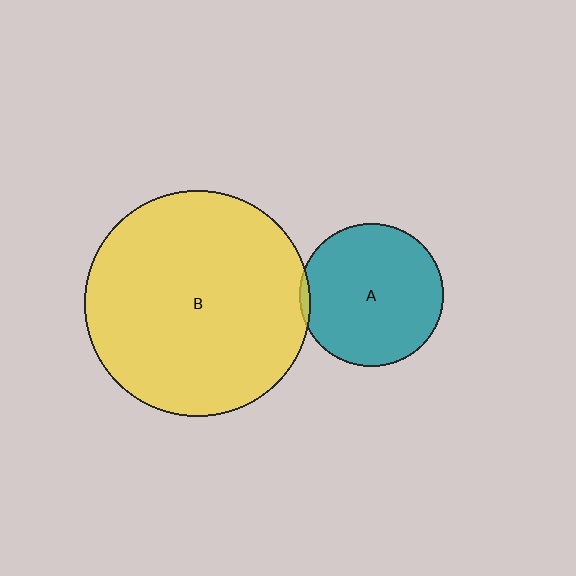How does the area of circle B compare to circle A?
Approximately 2.5 times.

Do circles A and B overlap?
Yes.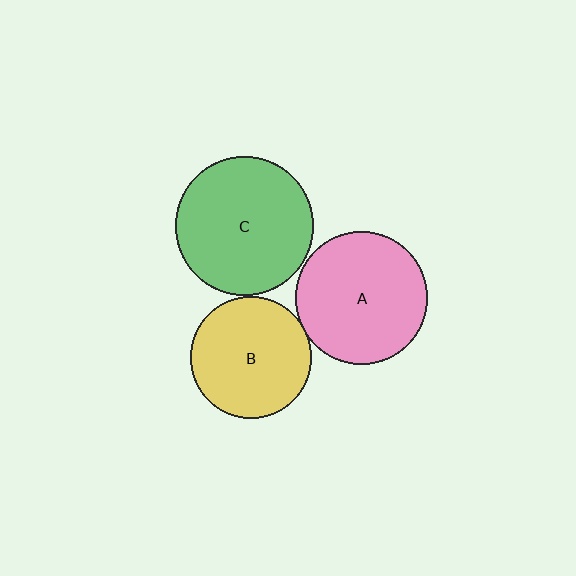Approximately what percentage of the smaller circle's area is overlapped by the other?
Approximately 5%.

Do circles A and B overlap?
Yes.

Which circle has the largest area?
Circle C (green).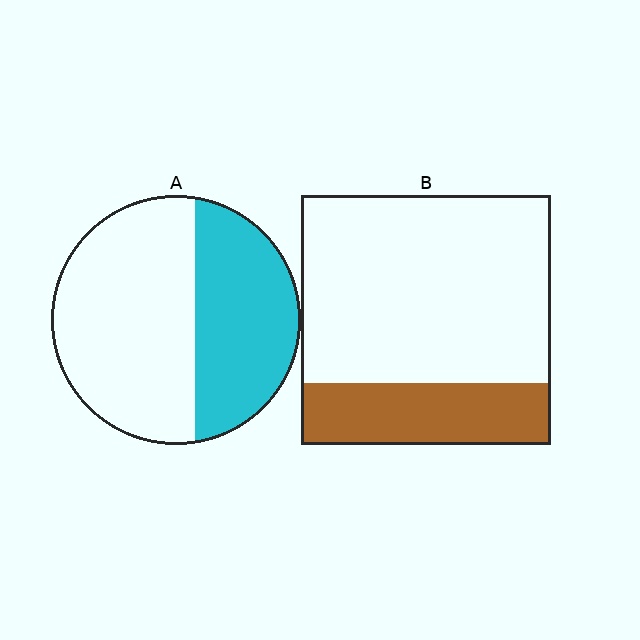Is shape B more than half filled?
No.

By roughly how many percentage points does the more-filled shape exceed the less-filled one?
By roughly 15 percentage points (A over B).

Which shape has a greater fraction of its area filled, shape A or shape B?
Shape A.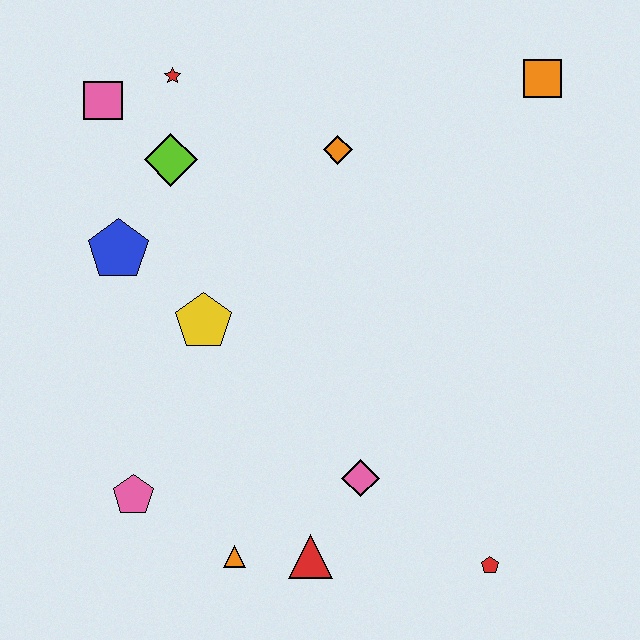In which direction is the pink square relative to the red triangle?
The pink square is above the red triangle.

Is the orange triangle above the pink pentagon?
No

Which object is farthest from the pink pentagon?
The orange square is farthest from the pink pentagon.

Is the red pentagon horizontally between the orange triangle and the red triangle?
No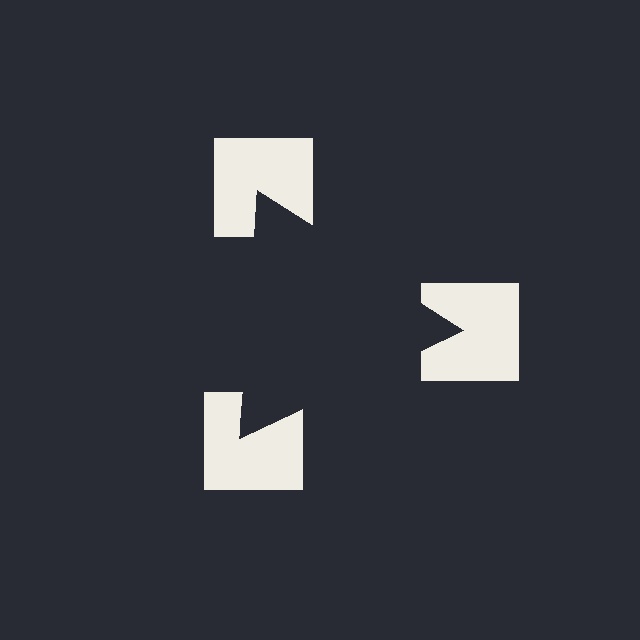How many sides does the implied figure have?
3 sides.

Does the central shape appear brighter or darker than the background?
It typically appears slightly darker than the background, even though no actual brightness change is drawn.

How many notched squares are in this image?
There are 3 — one at each vertex of the illusory triangle.